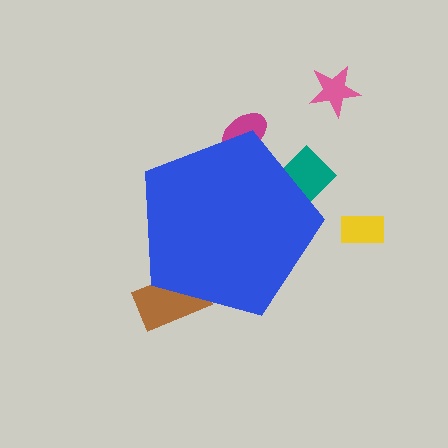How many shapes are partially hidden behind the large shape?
3 shapes are partially hidden.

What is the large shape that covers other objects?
A blue pentagon.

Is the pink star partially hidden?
No, the pink star is fully visible.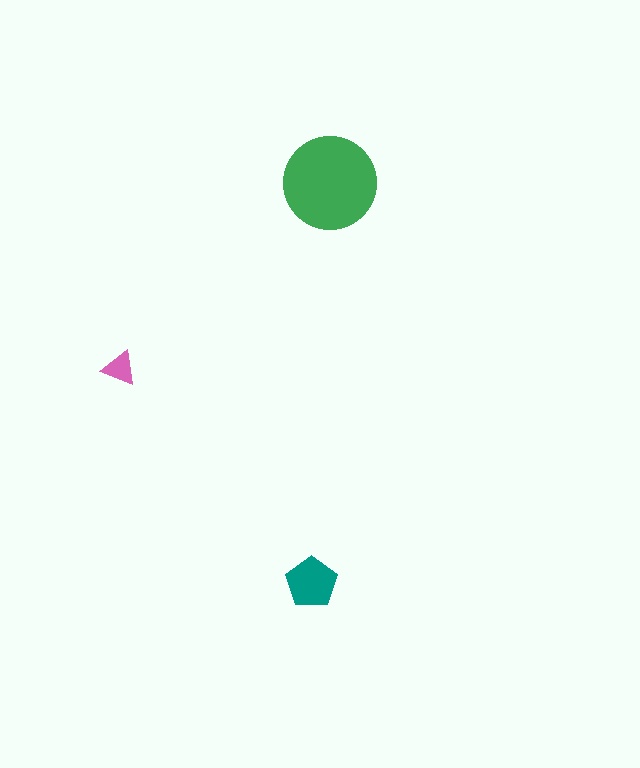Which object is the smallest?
The pink triangle.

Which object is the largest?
The green circle.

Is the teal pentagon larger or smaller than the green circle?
Smaller.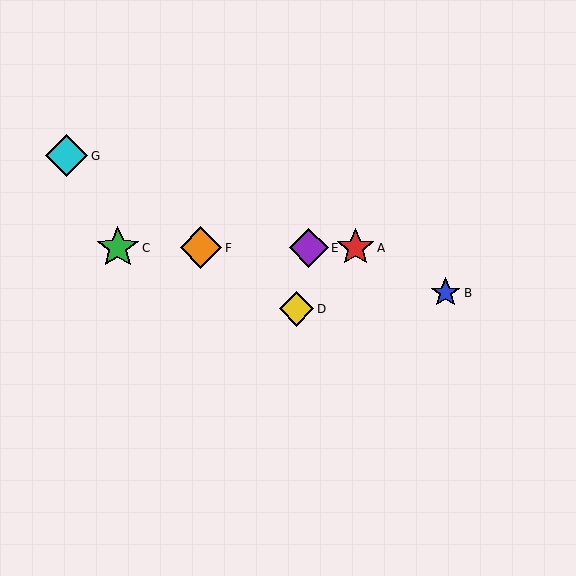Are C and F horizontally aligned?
Yes, both are at y≈248.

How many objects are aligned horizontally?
4 objects (A, C, E, F) are aligned horizontally.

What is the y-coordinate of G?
Object G is at y≈156.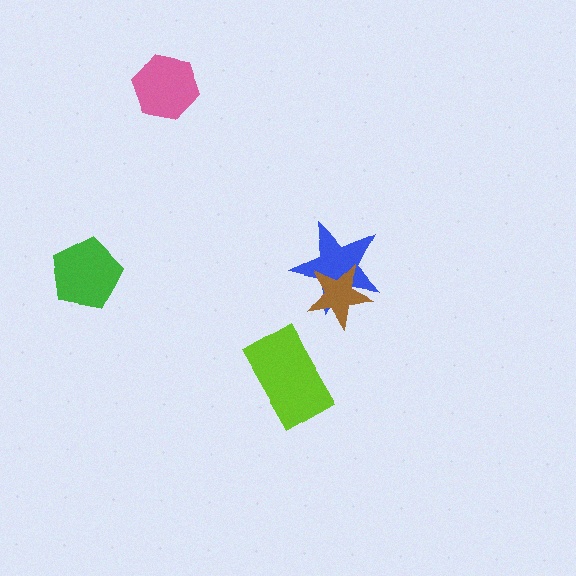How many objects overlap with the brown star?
1 object overlaps with the brown star.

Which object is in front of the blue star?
The brown star is in front of the blue star.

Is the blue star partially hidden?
Yes, it is partially covered by another shape.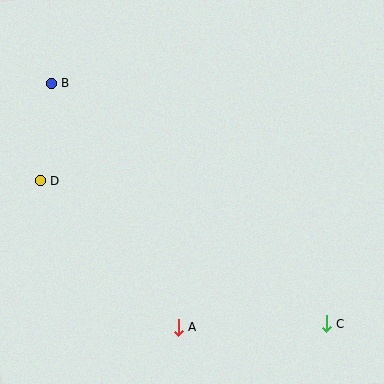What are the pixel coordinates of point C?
Point C is at (327, 324).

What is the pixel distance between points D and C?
The distance between D and C is 320 pixels.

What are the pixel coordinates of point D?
Point D is at (40, 181).